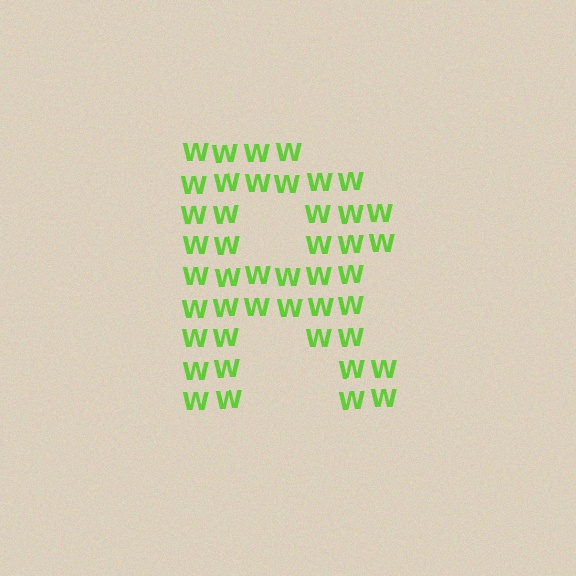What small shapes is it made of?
It is made of small letter W's.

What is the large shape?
The large shape is the letter R.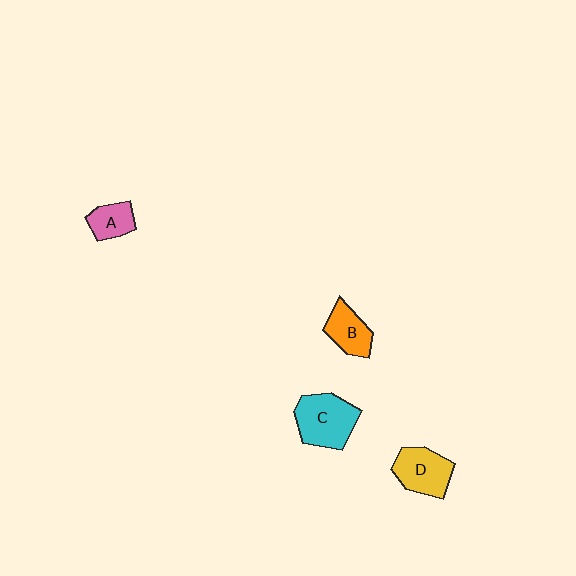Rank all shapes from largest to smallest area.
From largest to smallest: C (cyan), D (yellow), B (orange), A (pink).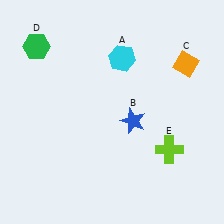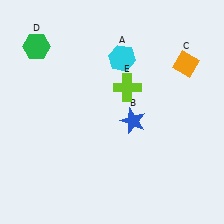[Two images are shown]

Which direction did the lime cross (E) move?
The lime cross (E) moved up.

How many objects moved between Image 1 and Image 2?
1 object moved between the two images.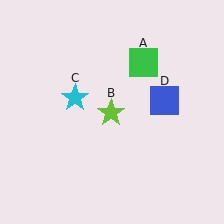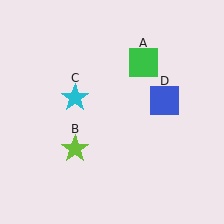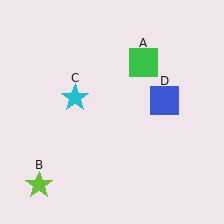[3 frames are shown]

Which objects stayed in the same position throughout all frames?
Green square (object A) and cyan star (object C) and blue square (object D) remained stationary.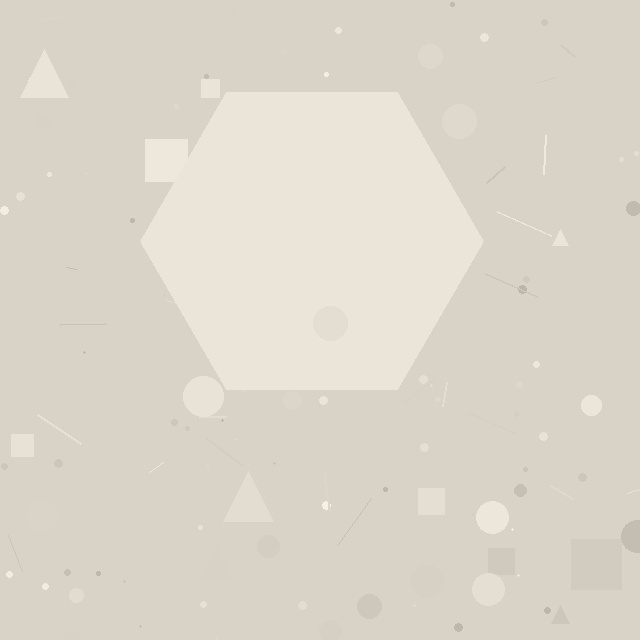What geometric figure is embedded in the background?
A hexagon is embedded in the background.